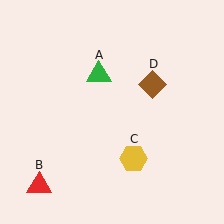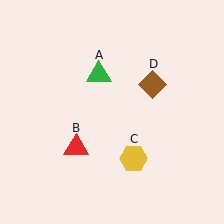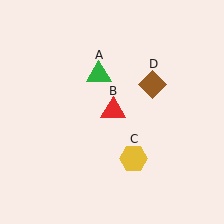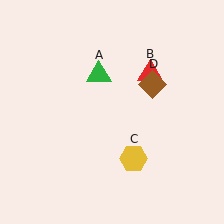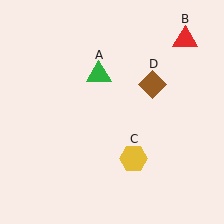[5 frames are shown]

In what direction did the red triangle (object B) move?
The red triangle (object B) moved up and to the right.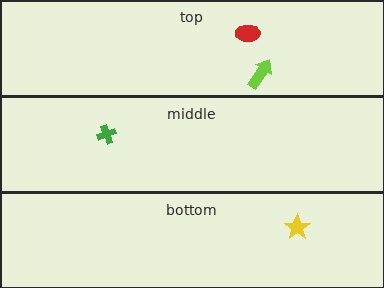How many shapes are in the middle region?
1.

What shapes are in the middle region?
The green cross.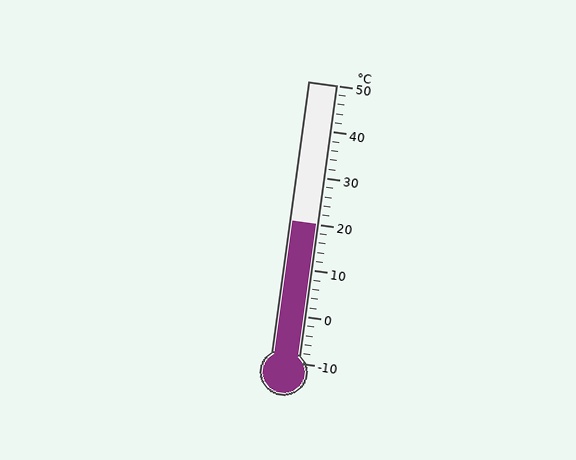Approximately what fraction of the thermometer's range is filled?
The thermometer is filled to approximately 50% of its range.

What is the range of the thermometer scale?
The thermometer scale ranges from -10°C to 50°C.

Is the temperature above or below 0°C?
The temperature is above 0°C.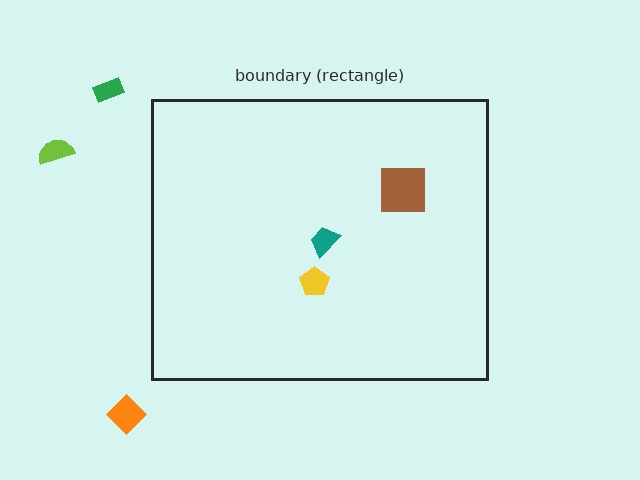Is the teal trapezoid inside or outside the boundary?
Inside.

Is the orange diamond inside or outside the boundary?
Outside.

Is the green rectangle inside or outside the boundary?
Outside.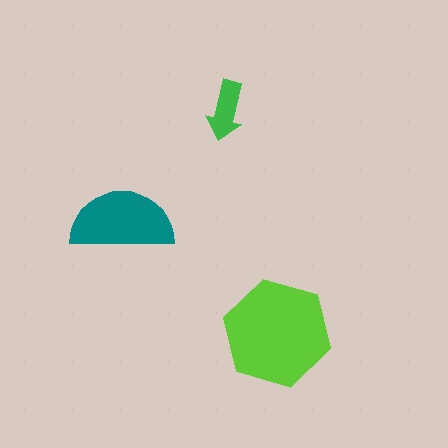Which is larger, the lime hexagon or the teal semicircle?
The lime hexagon.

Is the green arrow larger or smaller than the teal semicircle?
Smaller.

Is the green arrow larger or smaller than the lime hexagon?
Smaller.